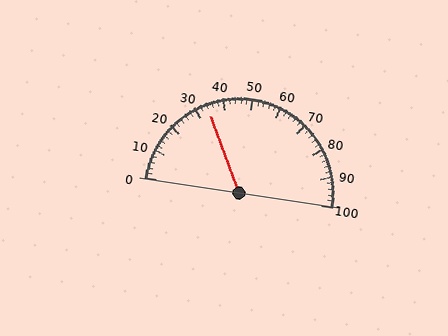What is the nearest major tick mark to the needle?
The nearest major tick mark is 30.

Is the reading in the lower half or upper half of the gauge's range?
The reading is in the lower half of the range (0 to 100).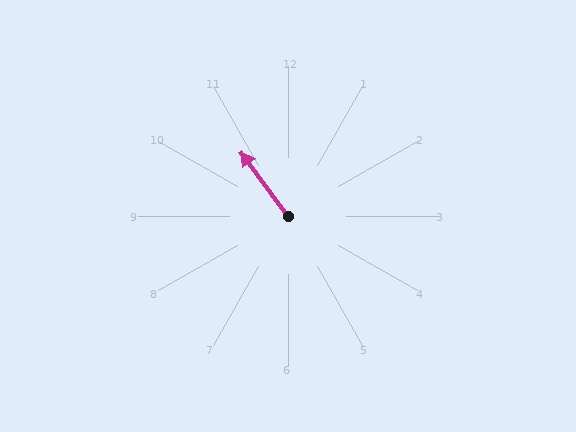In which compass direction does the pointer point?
Northwest.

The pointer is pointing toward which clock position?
Roughly 11 o'clock.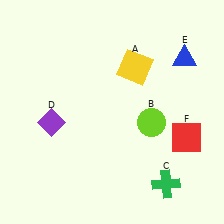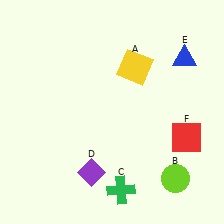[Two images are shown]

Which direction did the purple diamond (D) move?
The purple diamond (D) moved down.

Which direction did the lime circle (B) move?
The lime circle (B) moved down.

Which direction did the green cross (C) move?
The green cross (C) moved left.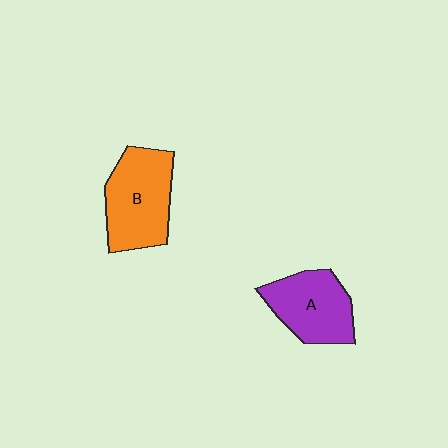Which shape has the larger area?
Shape B (orange).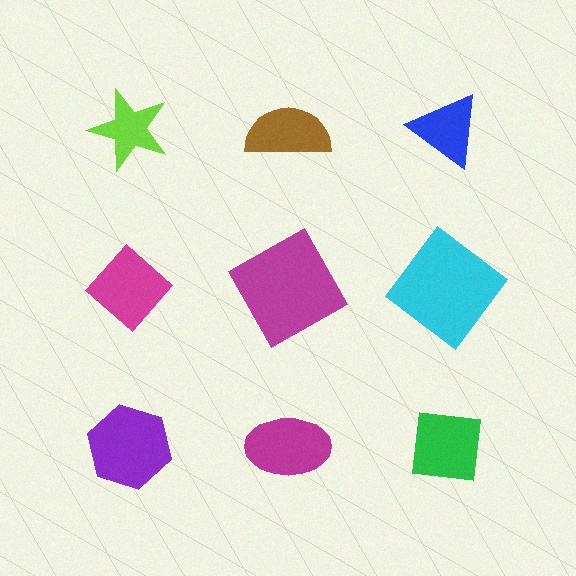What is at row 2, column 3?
A cyan diamond.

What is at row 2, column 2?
A magenta square.